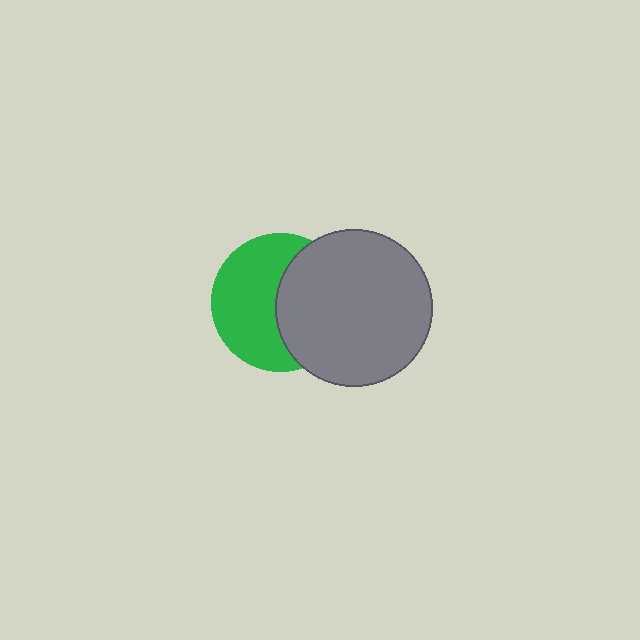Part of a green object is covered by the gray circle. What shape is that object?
It is a circle.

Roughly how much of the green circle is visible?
About half of it is visible (roughly 55%).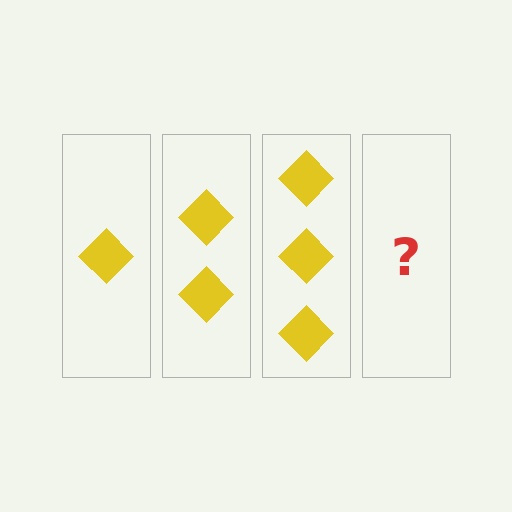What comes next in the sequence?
The next element should be 4 diamonds.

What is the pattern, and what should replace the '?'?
The pattern is that each step adds one more diamond. The '?' should be 4 diamonds.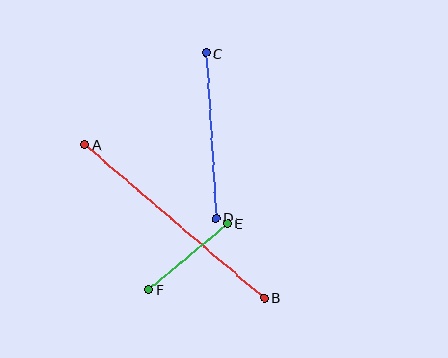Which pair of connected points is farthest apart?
Points A and B are farthest apart.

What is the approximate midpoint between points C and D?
The midpoint is at approximately (211, 136) pixels.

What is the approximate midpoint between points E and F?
The midpoint is at approximately (188, 256) pixels.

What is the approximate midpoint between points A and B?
The midpoint is at approximately (174, 221) pixels.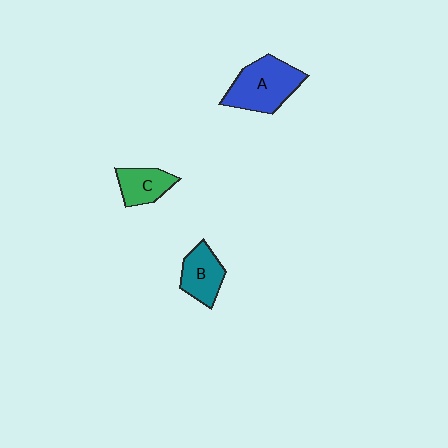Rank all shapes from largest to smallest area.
From largest to smallest: A (blue), B (teal), C (green).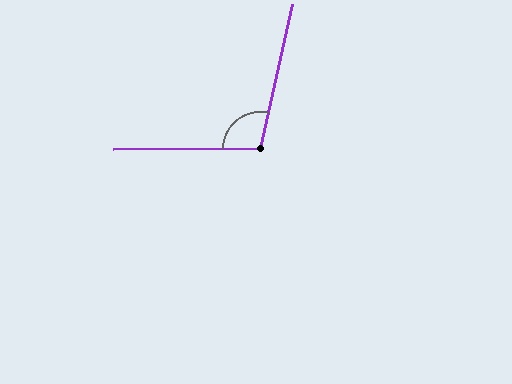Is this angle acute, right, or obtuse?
It is obtuse.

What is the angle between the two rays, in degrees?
Approximately 103 degrees.